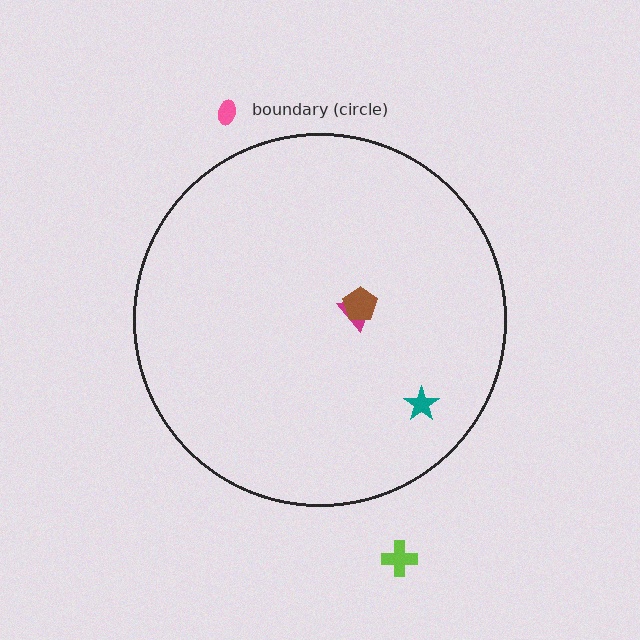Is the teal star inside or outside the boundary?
Inside.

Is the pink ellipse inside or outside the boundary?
Outside.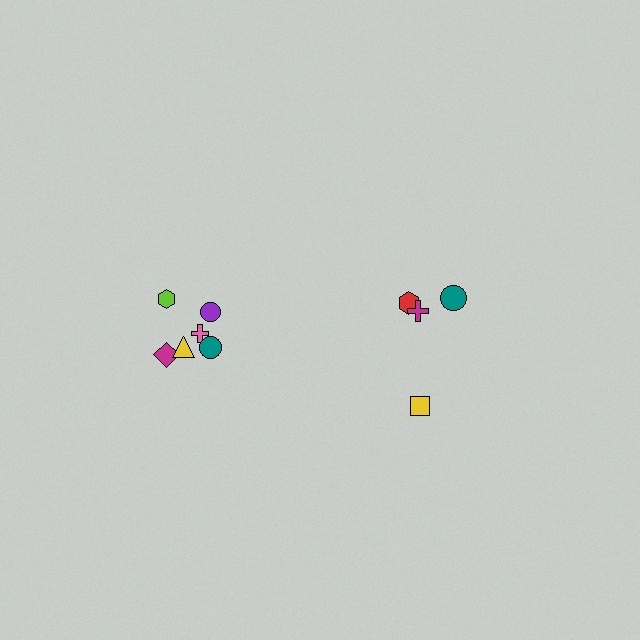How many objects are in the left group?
There are 6 objects.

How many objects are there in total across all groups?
There are 10 objects.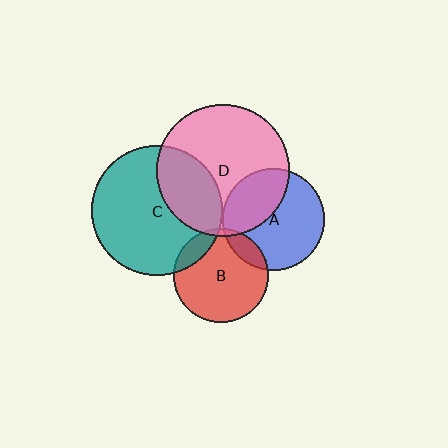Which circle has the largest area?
Circle D (pink).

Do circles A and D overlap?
Yes.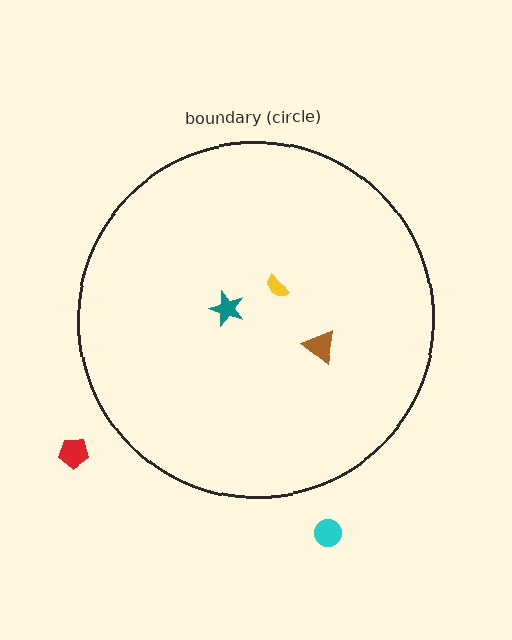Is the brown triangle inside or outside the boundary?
Inside.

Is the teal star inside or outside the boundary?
Inside.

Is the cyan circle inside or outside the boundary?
Outside.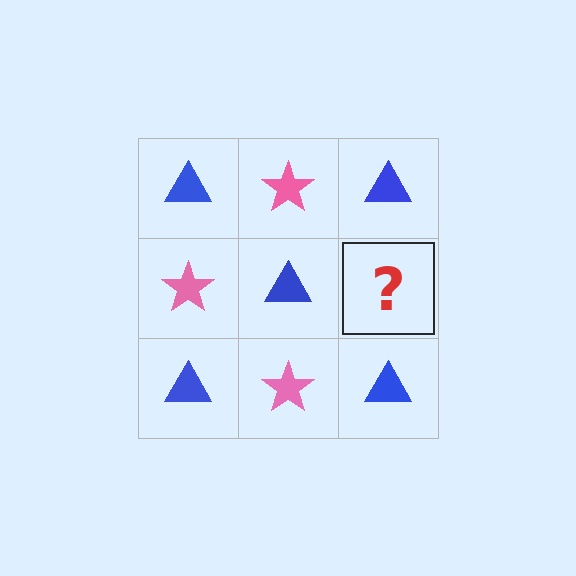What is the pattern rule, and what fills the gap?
The rule is that it alternates blue triangle and pink star in a checkerboard pattern. The gap should be filled with a pink star.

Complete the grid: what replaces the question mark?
The question mark should be replaced with a pink star.